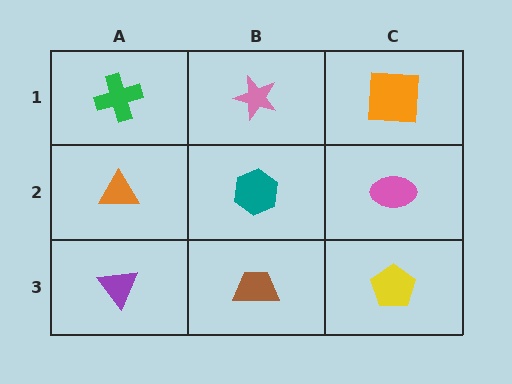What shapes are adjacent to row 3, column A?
An orange triangle (row 2, column A), a brown trapezoid (row 3, column B).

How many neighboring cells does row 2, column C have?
3.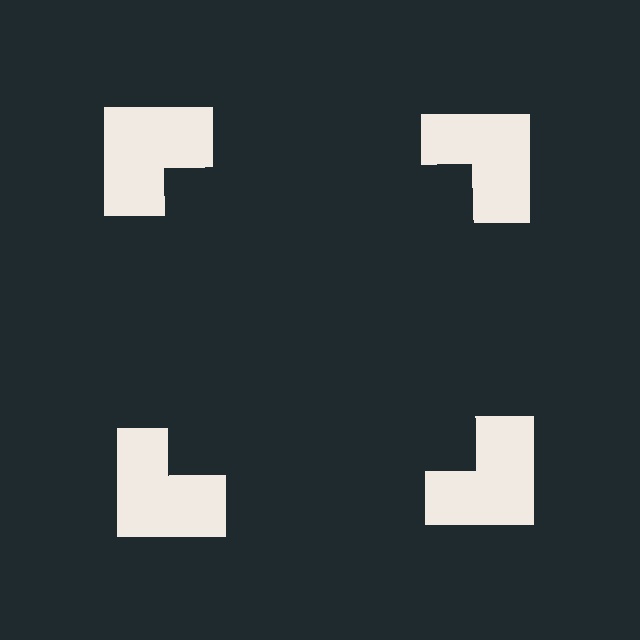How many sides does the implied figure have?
4 sides.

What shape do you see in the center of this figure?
An illusory square — its edges are inferred from the aligned wedge cuts in the notched squares, not physically drawn.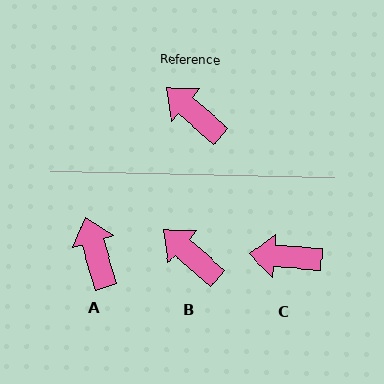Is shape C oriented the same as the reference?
No, it is off by about 37 degrees.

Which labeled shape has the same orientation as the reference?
B.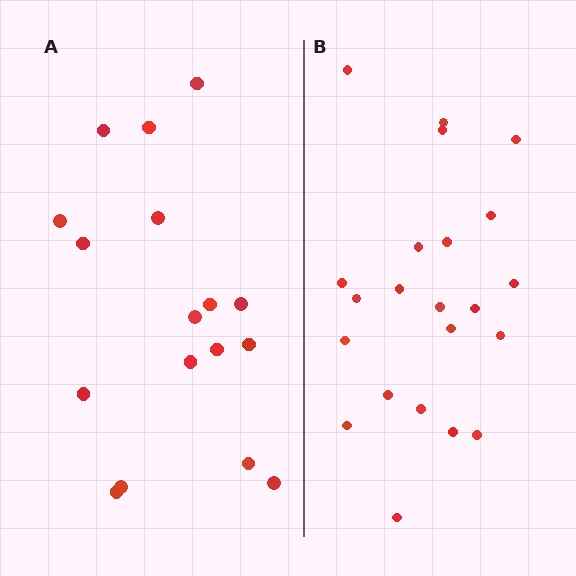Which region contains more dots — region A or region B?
Region B (the right region) has more dots.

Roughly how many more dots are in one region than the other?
Region B has about 5 more dots than region A.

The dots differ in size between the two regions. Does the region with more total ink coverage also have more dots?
No. Region A has more total ink coverage because its dots are larger, but region B actually contains more individual dots. Total area can be misleading — the number of items is what matters here.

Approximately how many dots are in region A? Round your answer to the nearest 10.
About 20 dots. (The exact count is 17, which rounds to 20.)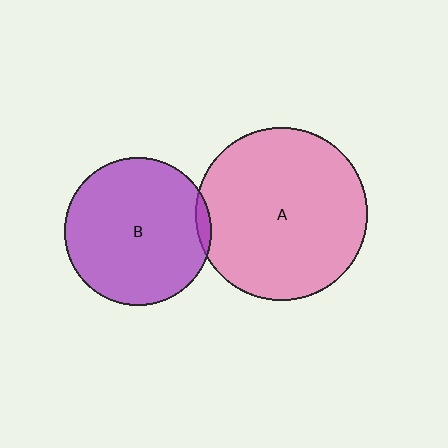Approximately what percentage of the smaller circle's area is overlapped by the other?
Approximately 5%.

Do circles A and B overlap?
Yes.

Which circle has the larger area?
Circle A (pink).